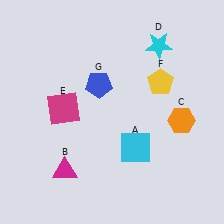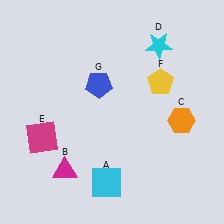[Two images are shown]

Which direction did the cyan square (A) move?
The cyan square (A) moved down.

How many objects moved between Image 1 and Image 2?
2 objects moved between the two images.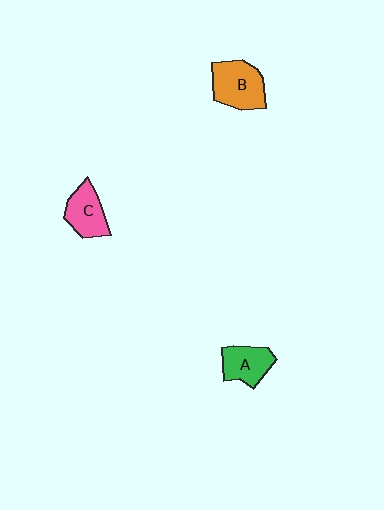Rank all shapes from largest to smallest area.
From largest to smallest: B (orange), C (pink), A (green).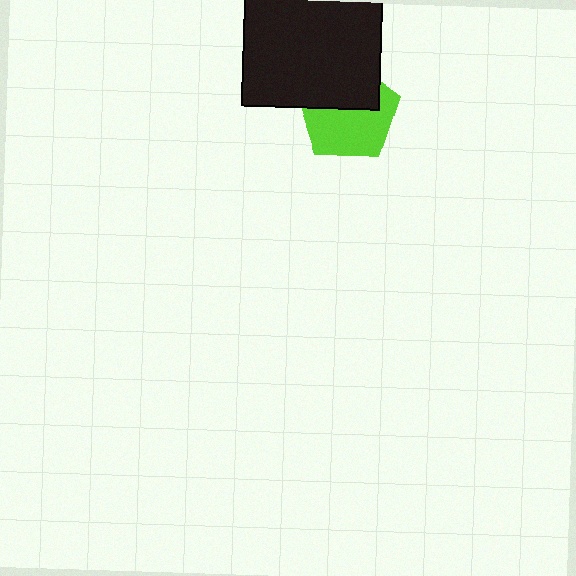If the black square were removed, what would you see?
You would see the complete lime pentagon.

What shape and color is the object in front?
The object in front is a black square.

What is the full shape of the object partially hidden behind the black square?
The partially hidden object is a lime pentagon.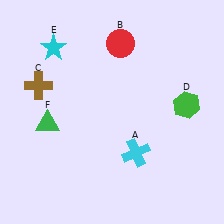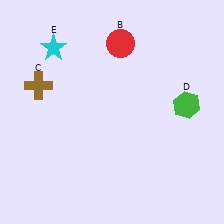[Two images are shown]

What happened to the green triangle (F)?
The green triangle (F) was removed in Image 2. It was in the bottom-left area of Image 1.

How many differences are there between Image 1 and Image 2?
There are 2 differences between the two images.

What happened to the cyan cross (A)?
The cyan cross (A) was removed in Image 2. It was in the bottom-right area of Image 1.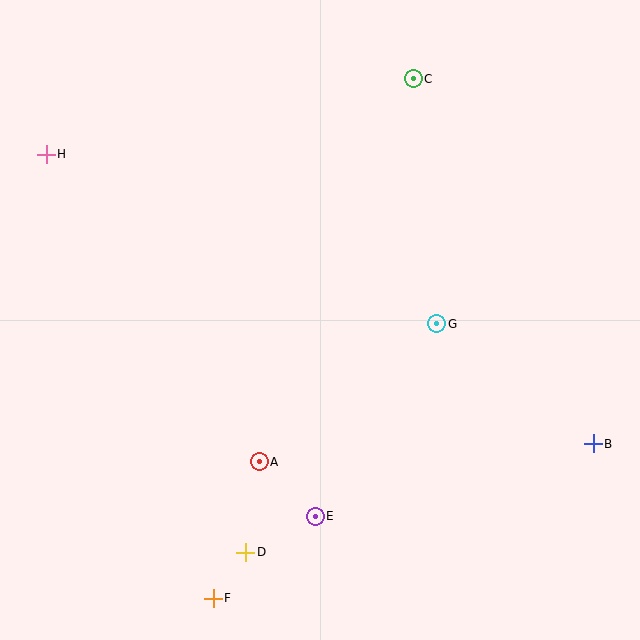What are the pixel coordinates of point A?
Point A is at (259, 462).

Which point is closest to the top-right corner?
Point C is closest to the top-right corner.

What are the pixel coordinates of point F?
Point F is at (213, 598).